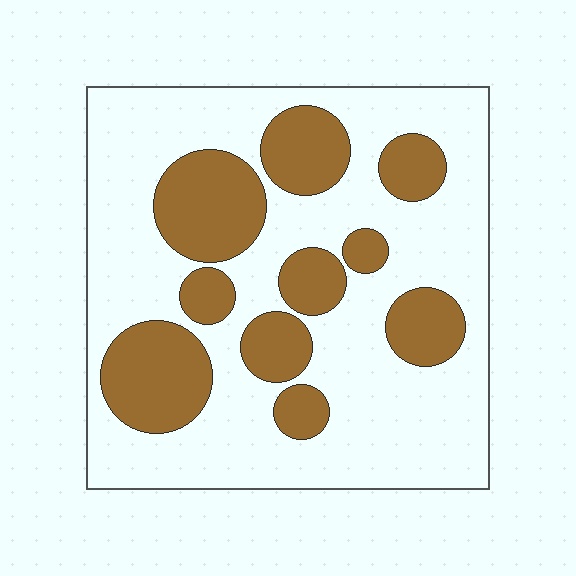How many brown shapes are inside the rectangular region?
10.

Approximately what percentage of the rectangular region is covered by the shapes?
Approximately 30%.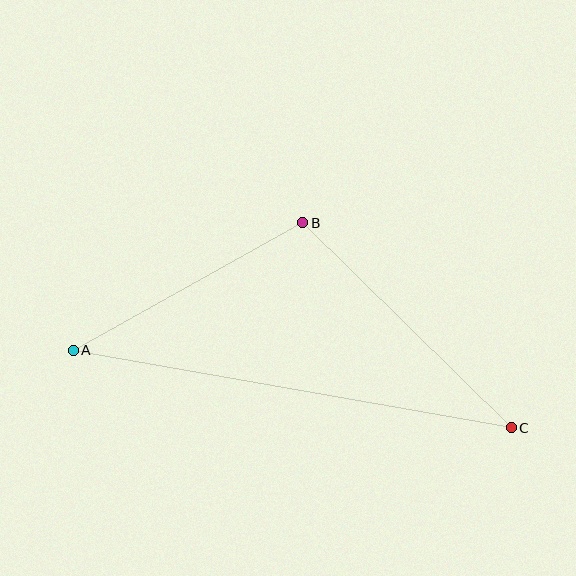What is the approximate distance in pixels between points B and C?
The distance between B and C is approximately 292 pixels.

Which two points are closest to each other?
Points A and B are closest to each other.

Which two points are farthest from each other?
Points A and C are farthest from each other.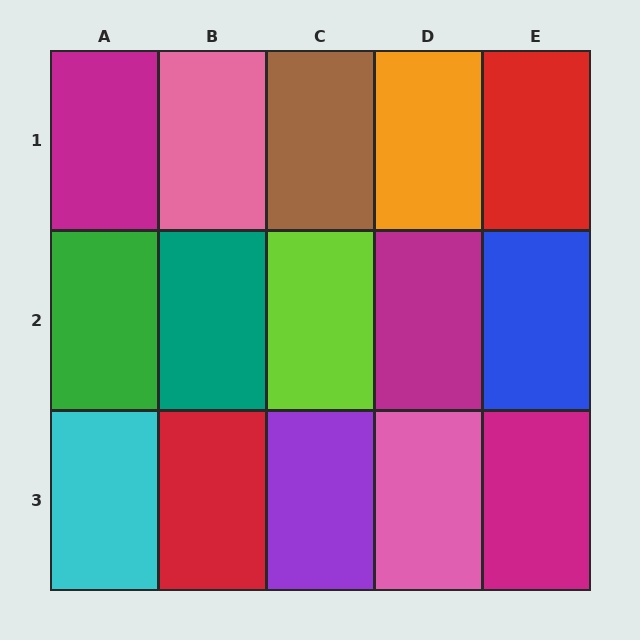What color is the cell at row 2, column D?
Magenta.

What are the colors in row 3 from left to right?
Cyan, red, purple, pink, magenta.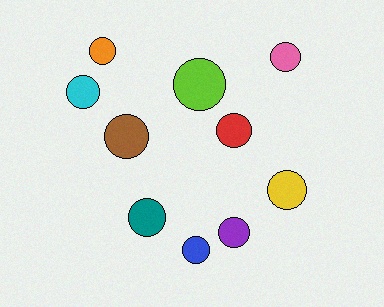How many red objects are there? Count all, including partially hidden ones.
There is 1 red object.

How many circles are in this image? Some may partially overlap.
There are 10 circles.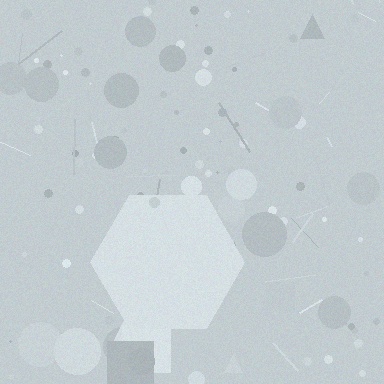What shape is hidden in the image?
A hexagon is hidden in the image.